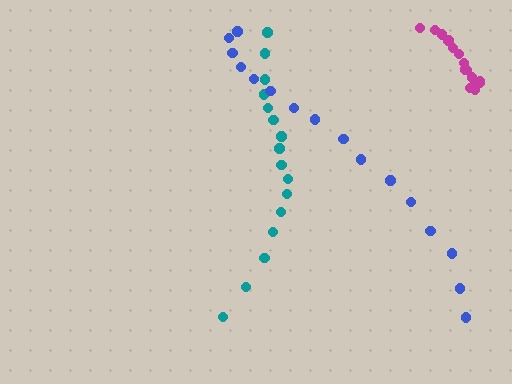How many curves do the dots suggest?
There are 3 distinct paths.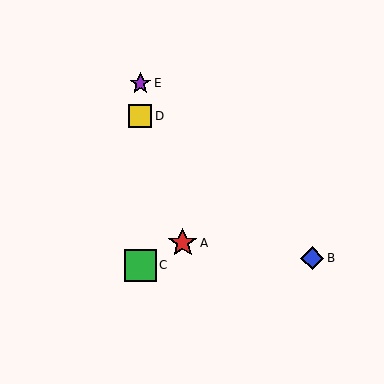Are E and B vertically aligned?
No, E is at x≈140 and B is at x≈312.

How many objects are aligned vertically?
3 objects (C, D, E) are aligned vertically.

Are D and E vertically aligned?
Yes, both are at x≈140.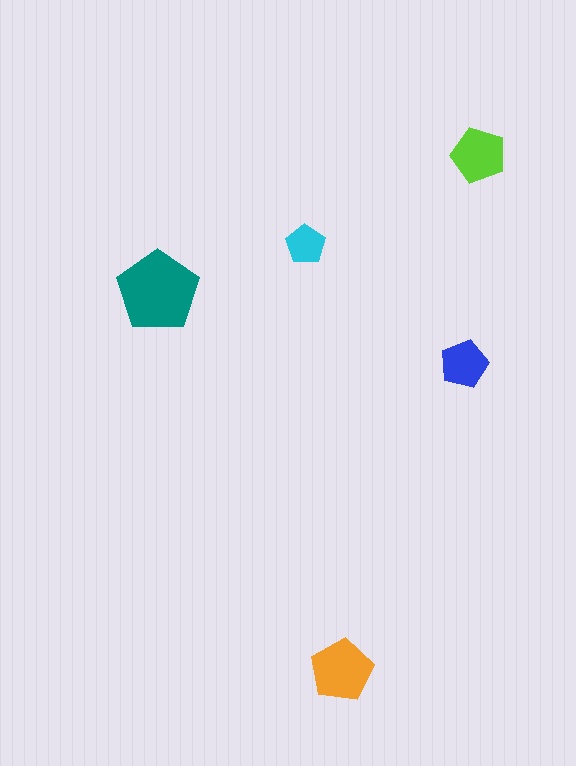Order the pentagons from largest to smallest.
the teal one, the orange one, the lime one, the blue one, the cyan one.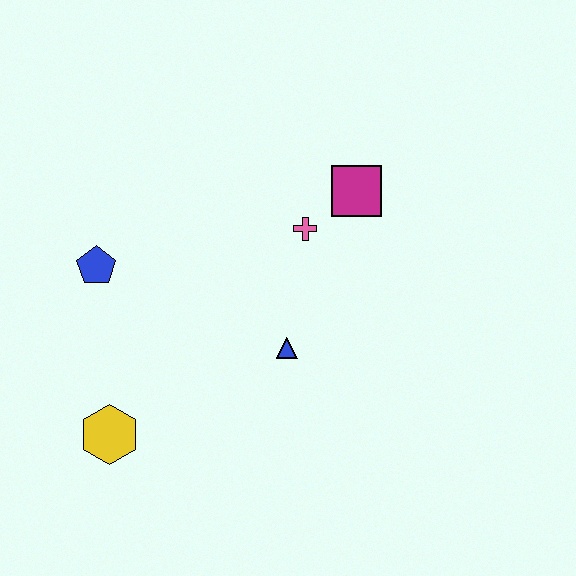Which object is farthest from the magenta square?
The yellow hexagon is farthest from the magenta square.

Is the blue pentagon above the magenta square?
No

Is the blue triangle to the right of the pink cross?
No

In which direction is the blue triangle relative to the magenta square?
The blue triangle is below the magenta square.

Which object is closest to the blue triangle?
The pink cross is closest to the blue triangle.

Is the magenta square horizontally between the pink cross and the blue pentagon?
No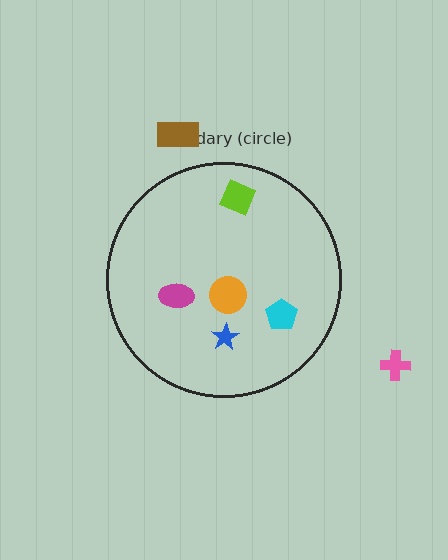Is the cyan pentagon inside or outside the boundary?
Inside.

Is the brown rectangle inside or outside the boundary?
Outside.